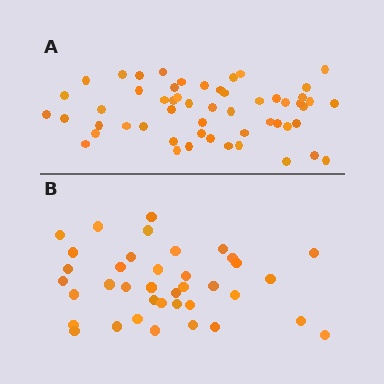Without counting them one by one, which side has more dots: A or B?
Region A (the top region) has more dots.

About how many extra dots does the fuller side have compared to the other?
Region A has approximately 15 more dots than region B.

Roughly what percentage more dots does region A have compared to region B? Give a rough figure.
About 40% more.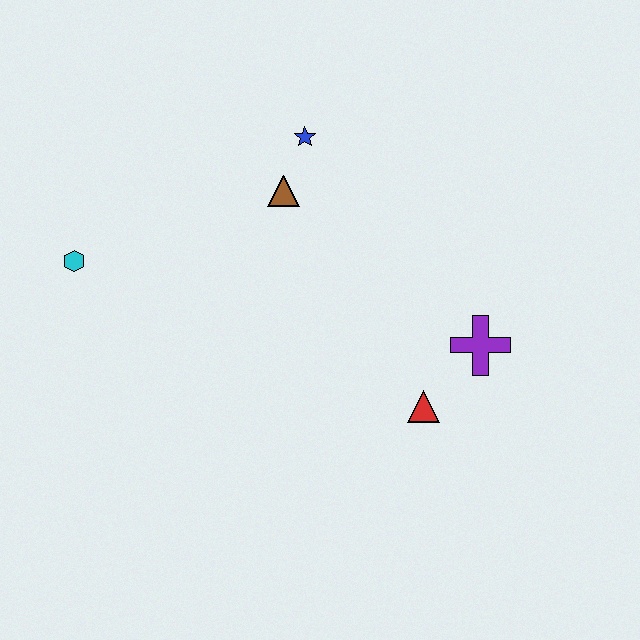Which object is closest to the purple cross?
The red triangle is closest to the purple cross.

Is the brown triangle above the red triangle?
Yes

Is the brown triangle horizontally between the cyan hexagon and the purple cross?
Yes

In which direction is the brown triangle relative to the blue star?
The brown triangle is below the blue star.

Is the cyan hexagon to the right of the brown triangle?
No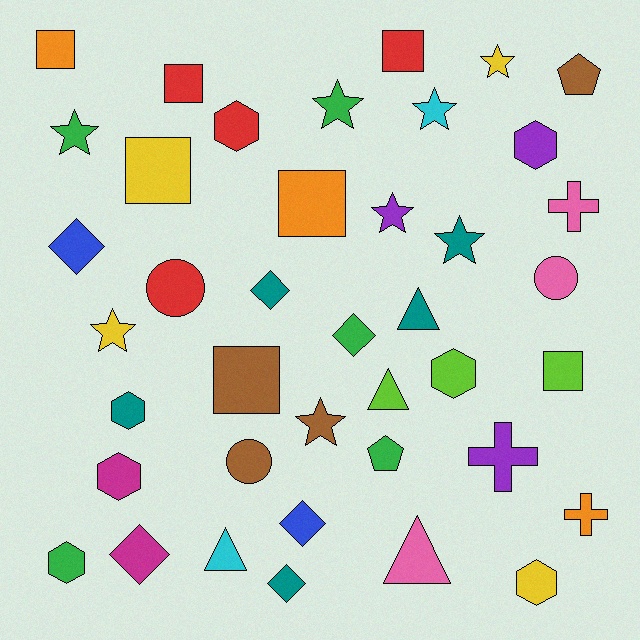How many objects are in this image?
There are 40 objects.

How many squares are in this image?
There are 7 squares.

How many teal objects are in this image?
There are 5 teal objects.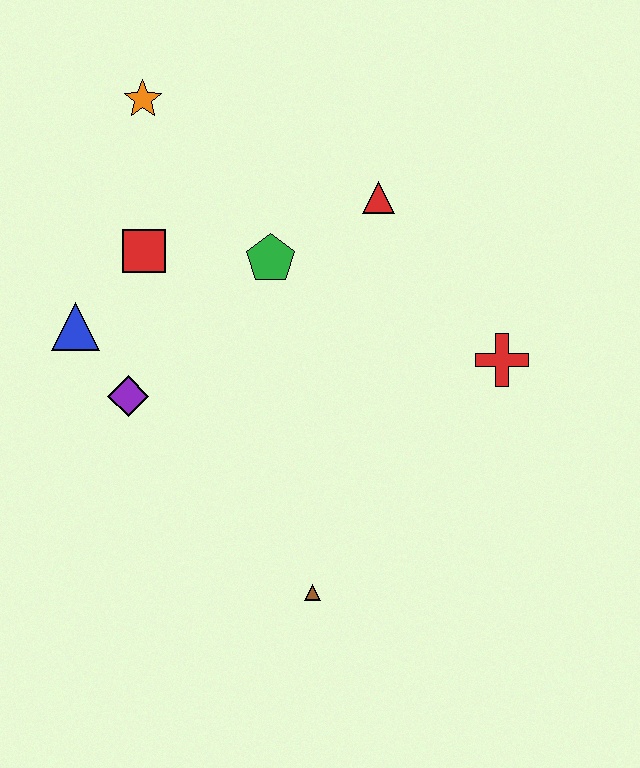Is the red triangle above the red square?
Yes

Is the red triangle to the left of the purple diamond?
No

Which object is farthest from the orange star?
The brown triangle is farthest from the orange star.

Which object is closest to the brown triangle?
The purple diamond is closest to the brown triangle.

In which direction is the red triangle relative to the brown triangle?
The red triangle is above the brown triangle.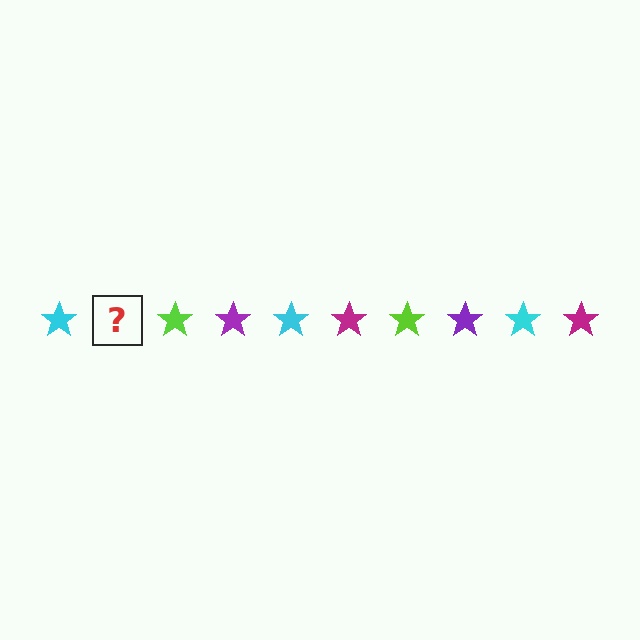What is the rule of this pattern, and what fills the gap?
The rule is that the pattern cycles through cyan, magenta, lime, purple stars. The gap should be filled with a magenta star.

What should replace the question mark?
The question mark should be replaced with a magenta star.